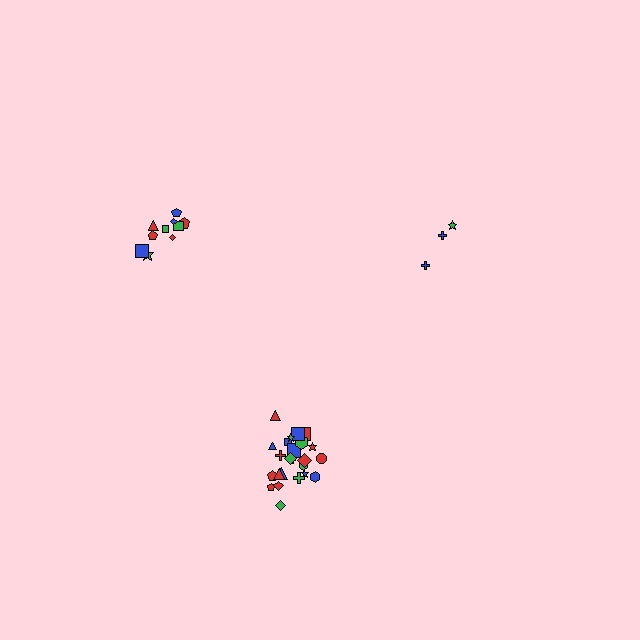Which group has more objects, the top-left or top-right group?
The top-left group.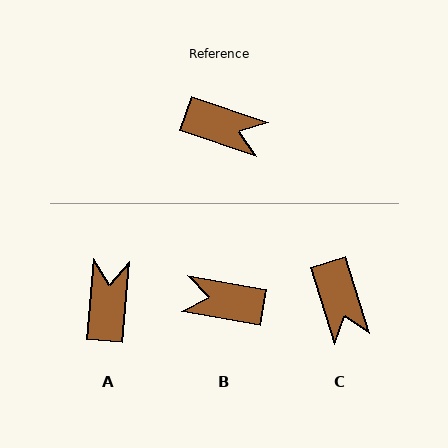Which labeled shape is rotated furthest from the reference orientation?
B, about 171 degrees away.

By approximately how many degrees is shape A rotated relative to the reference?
Approximately 104 degrees counter-clockwise.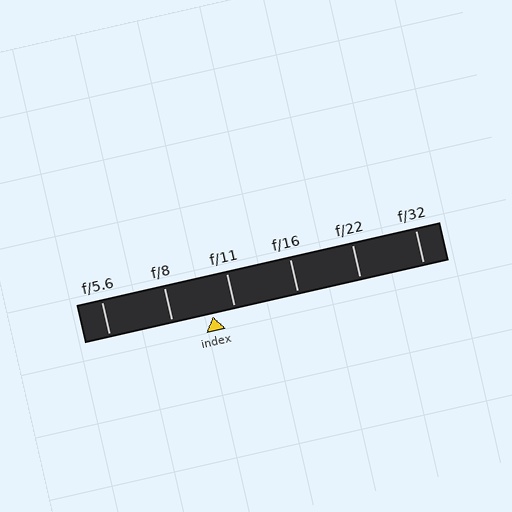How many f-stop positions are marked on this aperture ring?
There are 6 f-stop positions marked.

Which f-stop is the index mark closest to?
The index mark is closest to f/11.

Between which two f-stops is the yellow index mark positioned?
The index mark is between f/8 and f/11.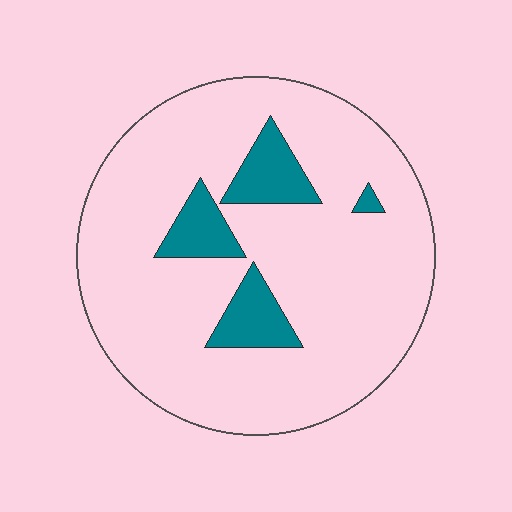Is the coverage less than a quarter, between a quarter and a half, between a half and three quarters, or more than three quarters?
Less than a quarter.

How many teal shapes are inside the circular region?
4.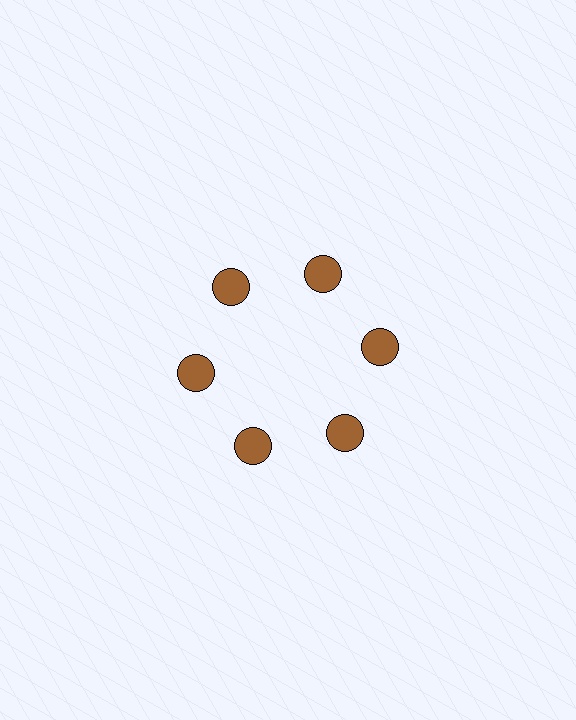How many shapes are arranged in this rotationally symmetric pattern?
There are 6 shapes, arranged in 6 groups of 1.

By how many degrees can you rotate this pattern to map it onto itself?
The pattern maps onto itself every 60 degrees of rotation.